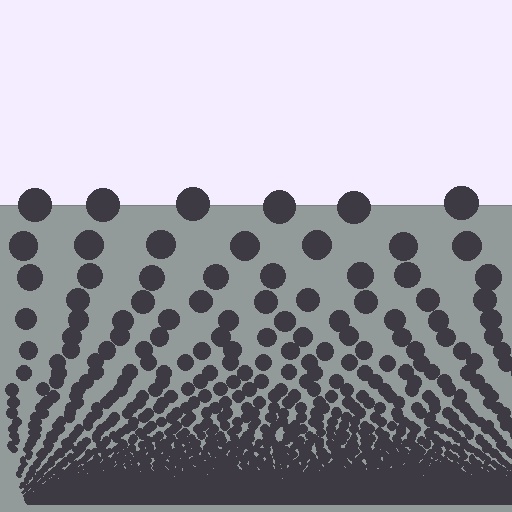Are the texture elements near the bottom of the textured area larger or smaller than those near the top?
Smaller. The gradient is inverted — elements near the bottom are smaller and denser.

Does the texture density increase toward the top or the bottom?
Density increases toward the bottom.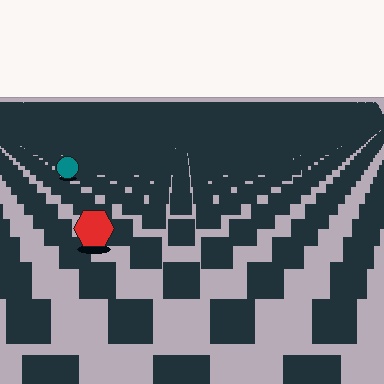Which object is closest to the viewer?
The red hexagon is closest. The texture marks near it are larger and more spread out.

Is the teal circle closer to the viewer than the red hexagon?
No. The red hexagon is closer — you can tell from the texture gradient: the ground texture is coarser near it.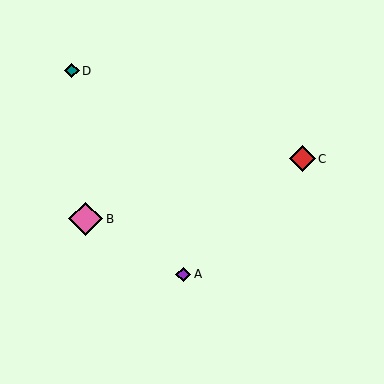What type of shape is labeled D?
Shape D is a teal diamond.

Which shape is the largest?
The pink diamond (labeled B) is the largest.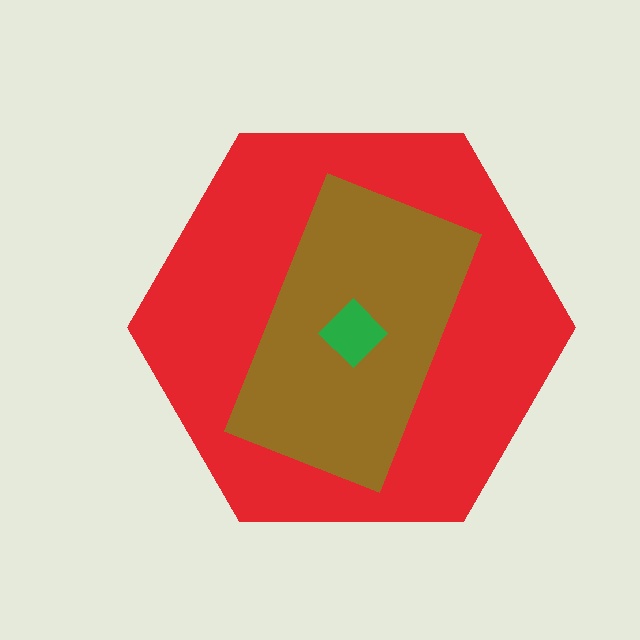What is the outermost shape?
The red hexagon.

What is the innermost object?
The green diamond.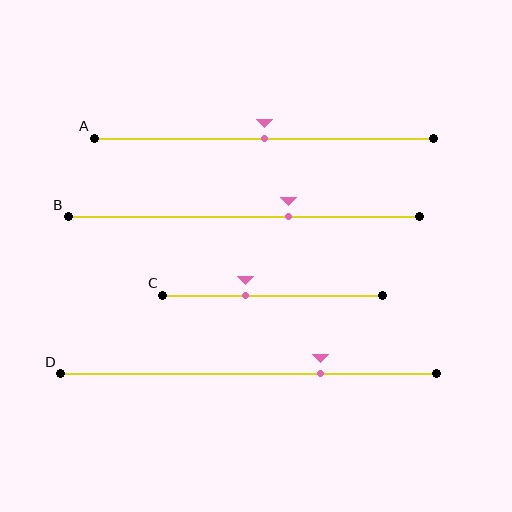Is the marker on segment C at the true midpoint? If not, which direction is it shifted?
No, the marker on segment C is shifted to the left by about 13% of the segment length.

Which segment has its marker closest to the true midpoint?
Segment A has its marker closest to the true midpoint.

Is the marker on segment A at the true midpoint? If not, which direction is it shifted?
Yes, the marker on segment A is at the true midpoint.